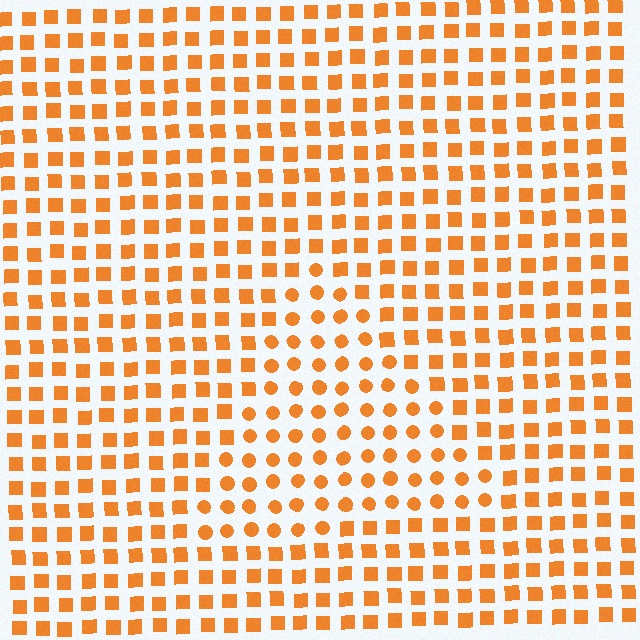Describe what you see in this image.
The image is filled with small orange elements arranged in a uniform grid. A triangle-shaped region contains circles, while the surrounding area contains squares. The boundary is defined purely by the change in element shape.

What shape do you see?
I see a triangle.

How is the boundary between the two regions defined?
The boundary is defined by a change in element shape: circles inside vs. squares outside. All elements share the same color and spacing.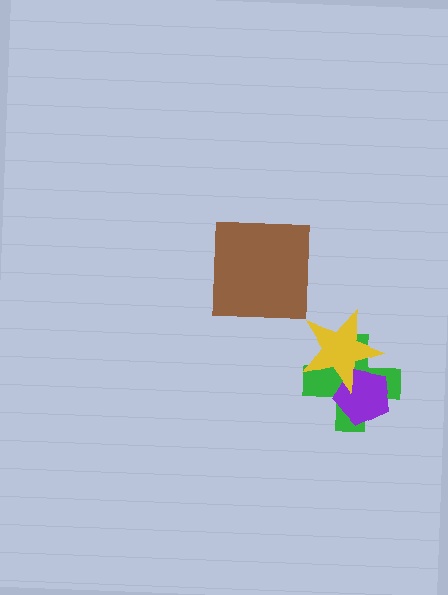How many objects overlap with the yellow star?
2 objects overlap with the yellow star.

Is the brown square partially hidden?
No, no other shape covers it.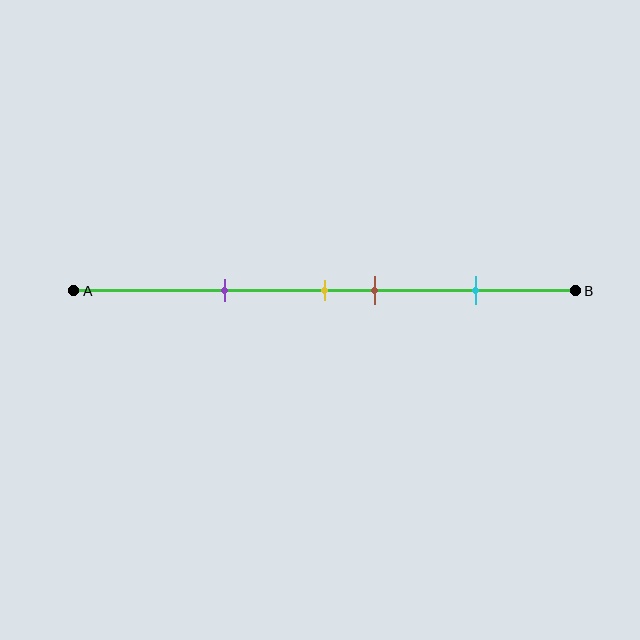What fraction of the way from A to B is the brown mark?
The brown mark is approximately 60% (0.6) of the way from A to B.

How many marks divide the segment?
There are 4 marks dividing the segment.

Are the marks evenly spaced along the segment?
No, the marks are not evenly spaced.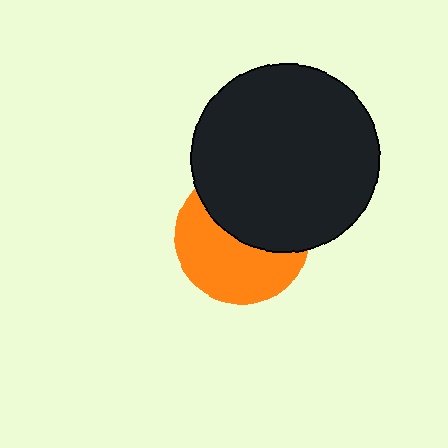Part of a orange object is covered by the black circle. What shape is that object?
It is a circle.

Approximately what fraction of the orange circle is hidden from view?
Roughly 47% of the orange circle is hidden behind the black circle.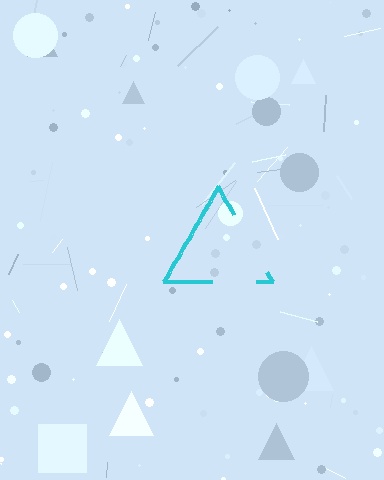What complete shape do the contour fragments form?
The contour fragments form a triangle.